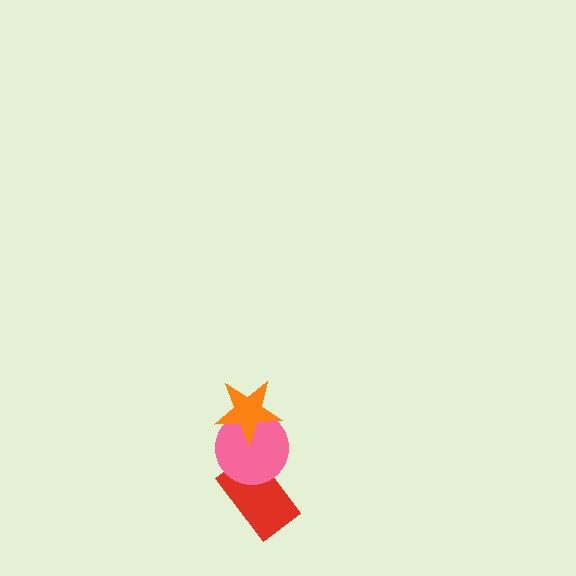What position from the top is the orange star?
The orange star is 1st from the top.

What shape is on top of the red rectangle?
The pink circle is on top of the red rectangle.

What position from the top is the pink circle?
The pink circle is 2nd from the top.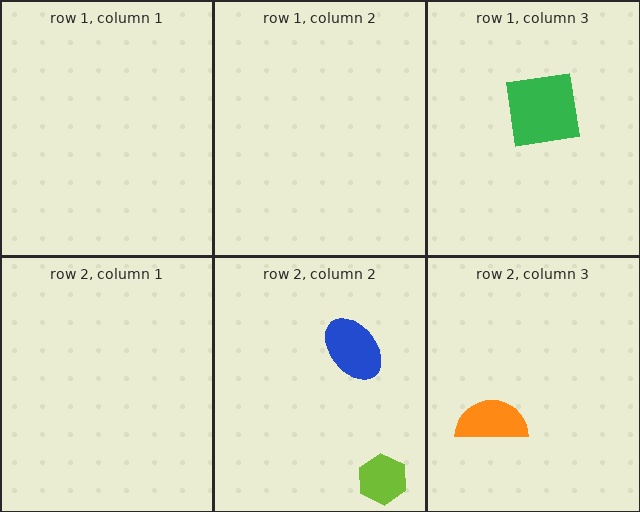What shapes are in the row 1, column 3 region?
The green square.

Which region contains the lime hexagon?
The row 2, column 2 region.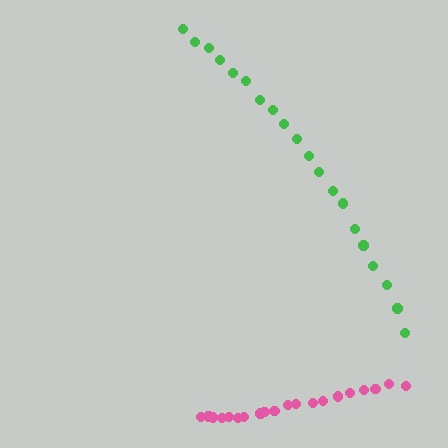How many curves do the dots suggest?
There are 2 distinct paths.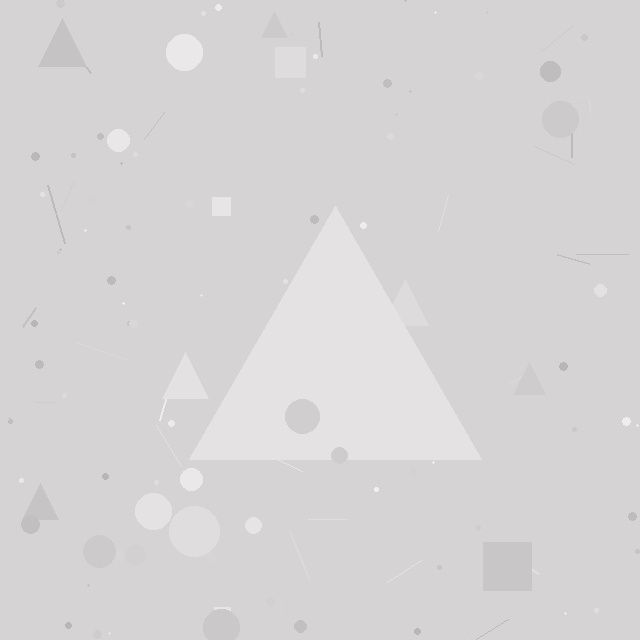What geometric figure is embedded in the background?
A triangle is embedded in the background.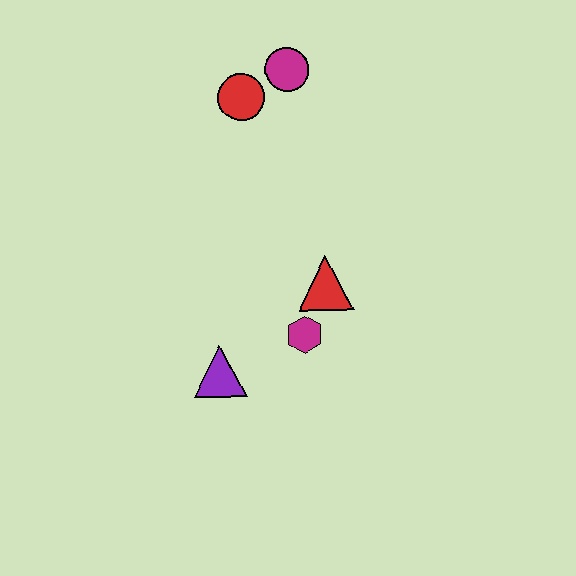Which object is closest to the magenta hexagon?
The red triangle is closest to the magenta hexagon.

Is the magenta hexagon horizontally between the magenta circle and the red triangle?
Yes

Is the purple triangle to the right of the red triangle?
No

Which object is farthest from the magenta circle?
The purple triangle is farthest from the magenta circle.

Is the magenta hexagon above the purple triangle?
Yes